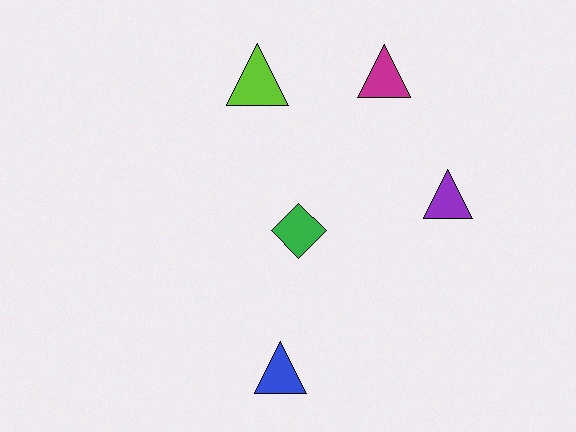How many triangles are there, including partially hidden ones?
There are 4 triangles.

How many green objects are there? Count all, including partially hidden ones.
There is 1 green object.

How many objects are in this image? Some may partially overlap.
There are 5 objects.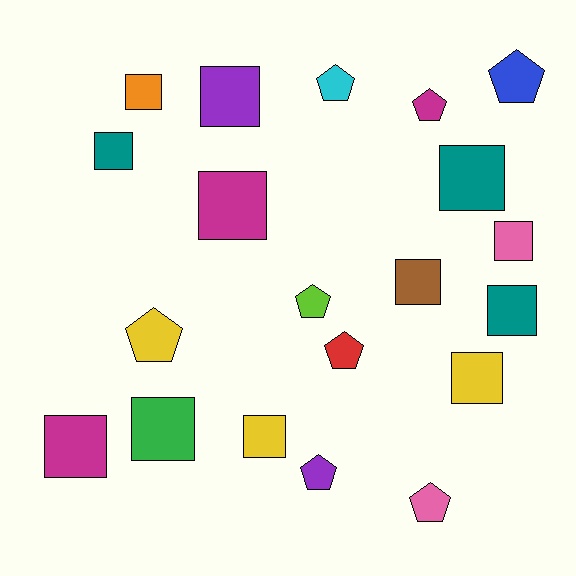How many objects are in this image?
There are 20 objects.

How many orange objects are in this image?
There is 1 orange object.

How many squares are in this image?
There are 12 squares.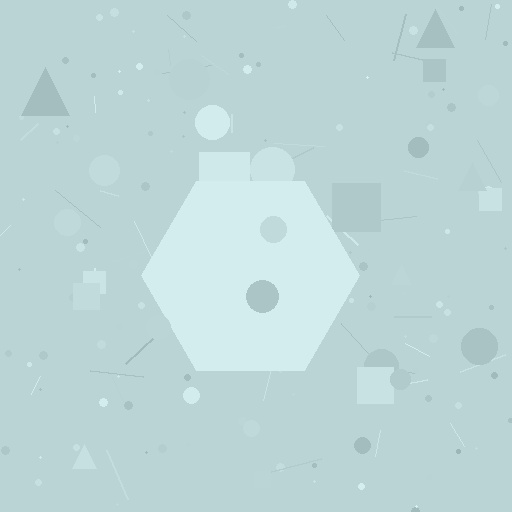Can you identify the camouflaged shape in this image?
The camouflaged shape is a hexagon.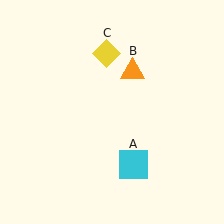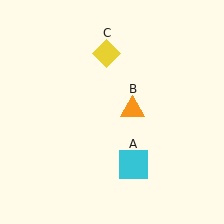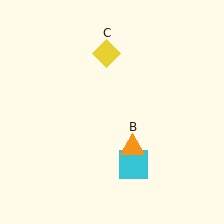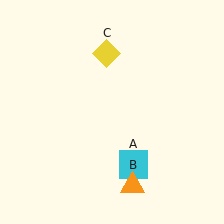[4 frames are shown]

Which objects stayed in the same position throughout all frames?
Cyan square (object A) and yellow diamond (object C) remained stationary.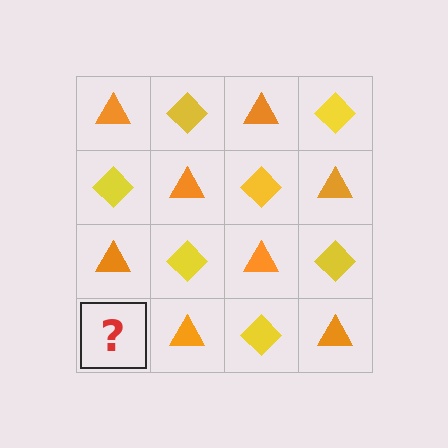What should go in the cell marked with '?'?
The missing cell should contain a yellow diamond.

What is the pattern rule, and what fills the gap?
The rule is that it alternates orange triangle and yellow diamond in a checkerboard pattern. The gap should be filled with a yellow diamond.